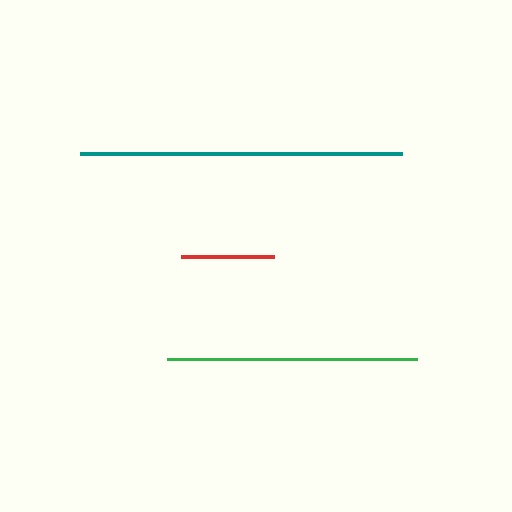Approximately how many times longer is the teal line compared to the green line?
The teal line is approximately 1.3 times the length of the green line.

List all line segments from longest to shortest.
From longest to shortest: teal, green, red.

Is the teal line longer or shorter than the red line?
The teal line is longer than the red line.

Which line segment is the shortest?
The red line is the shortest at approximately 93 pixels.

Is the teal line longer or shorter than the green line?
The teal line is longer than the green line.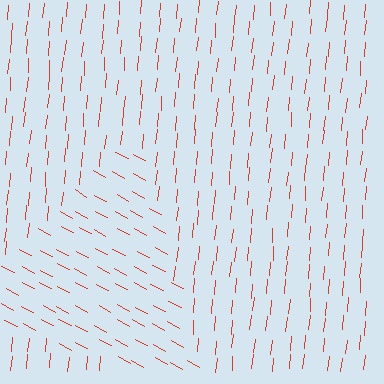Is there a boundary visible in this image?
Yes, there is a texture boundary formed by a change in line orientation.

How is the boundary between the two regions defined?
The boundary is defined purely by a change in line orientation (approximately 67 degrees difference). All lines are the same color and thickness.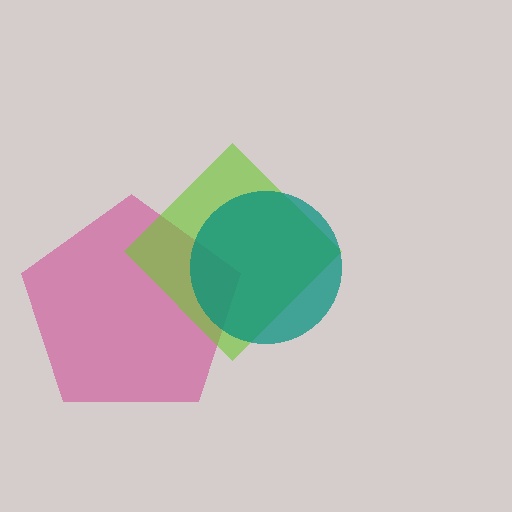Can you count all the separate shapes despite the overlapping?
Yes, there are 3 separate shapes.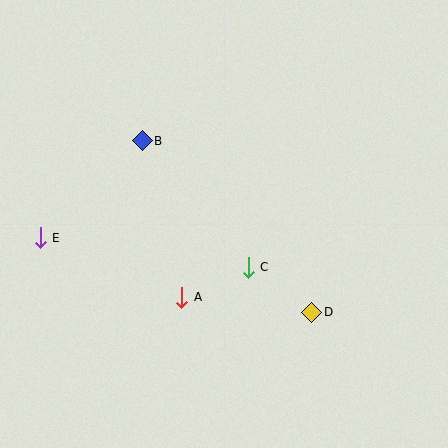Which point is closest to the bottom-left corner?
Point E is closest to the bottom-left corner.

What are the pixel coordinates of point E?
Point E is at (40, 238).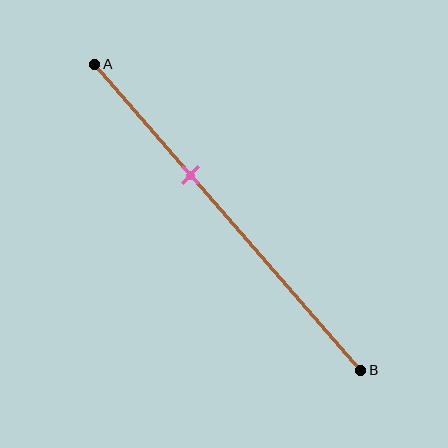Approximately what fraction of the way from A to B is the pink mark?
The pink mark is approximately 35% of the way from A to B.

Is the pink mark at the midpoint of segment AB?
No, the mark is at about 35% from A, not at the 50% midpoint.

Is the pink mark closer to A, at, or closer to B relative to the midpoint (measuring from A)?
The pink mark is closer to point A than the midpoint of segment AB.